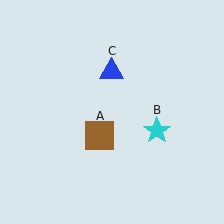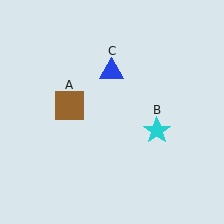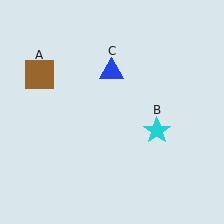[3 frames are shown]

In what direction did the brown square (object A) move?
The brown square (object A) moved up and to the left.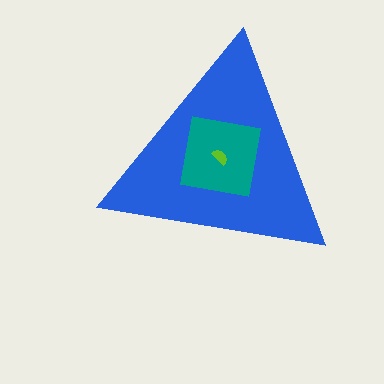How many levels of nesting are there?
3.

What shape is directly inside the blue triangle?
The teal square.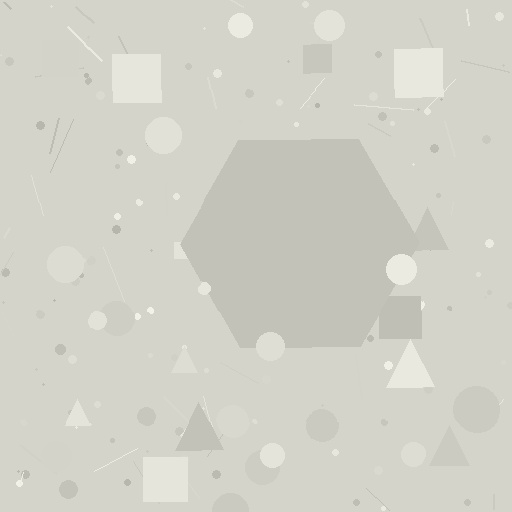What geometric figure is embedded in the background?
A hexagon is embedded in the background.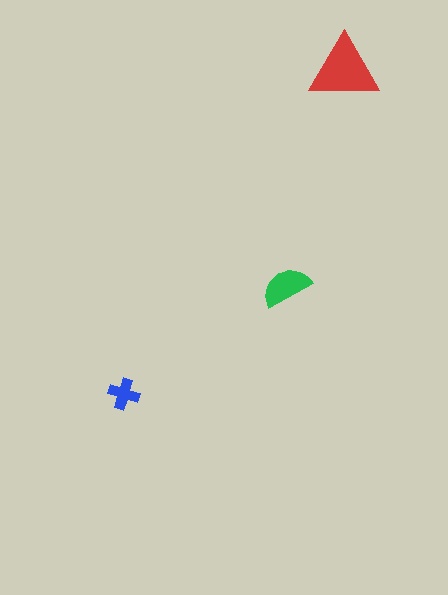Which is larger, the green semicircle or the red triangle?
The red triangle.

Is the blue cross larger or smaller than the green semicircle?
Smaller.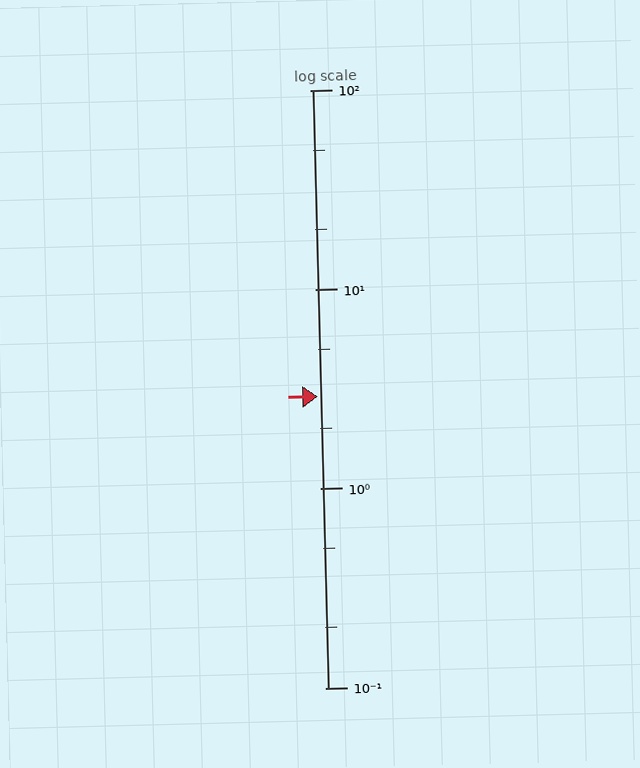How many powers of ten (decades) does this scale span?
The scale spans 3 decades, from 0.1 to 100.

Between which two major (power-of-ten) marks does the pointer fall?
The pointer is between 1 and 10.